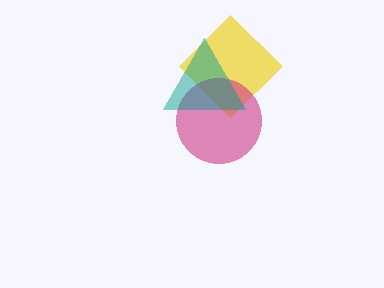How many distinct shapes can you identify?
There are 3 distinct shapes: a yellow diamond, a magenta circle, a teal triangle.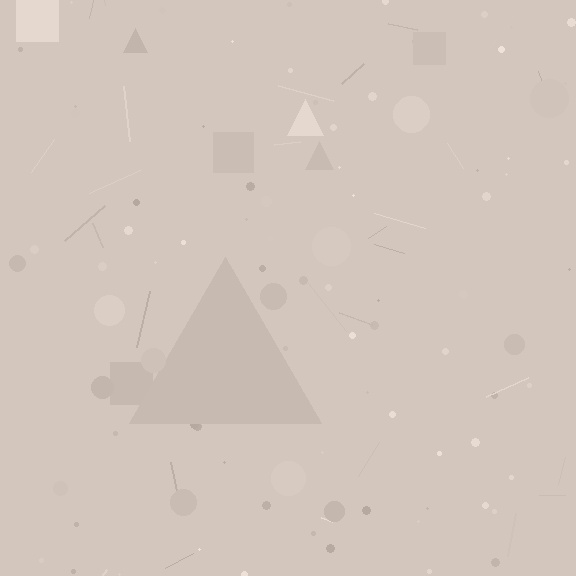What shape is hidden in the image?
A triangle is hidden in the image.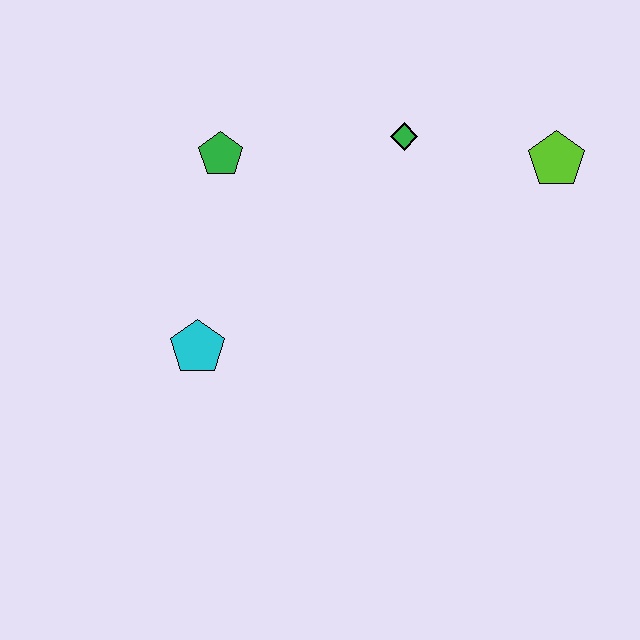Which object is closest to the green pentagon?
The green diamond is closest to the green pentagon.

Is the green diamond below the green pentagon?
No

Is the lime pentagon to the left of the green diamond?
No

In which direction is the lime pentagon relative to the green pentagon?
The lime pentagon is to the right of the green pentagon.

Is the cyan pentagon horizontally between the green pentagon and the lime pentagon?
No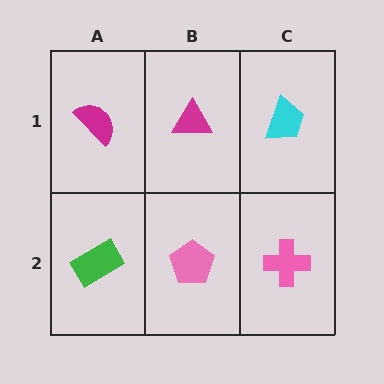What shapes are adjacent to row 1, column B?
A pink pentagon (row 2, column B), a magenta semicircle (row 1, column A), a cyan trapezoid (row 1, column C).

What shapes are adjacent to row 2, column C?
A cyan trapezoid (row 1, column C), a pink pentagon (row 2, column B).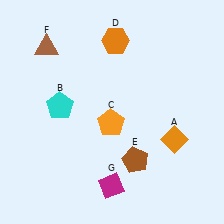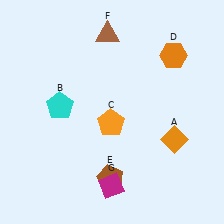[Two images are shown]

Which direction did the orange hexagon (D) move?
The orange hexagon (D) moved right.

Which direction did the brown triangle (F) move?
The brown triangle (F) moved right.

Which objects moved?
The objects that moved are: the orange hexagon (D), the brown pentagon (E), the brown triangle (F).